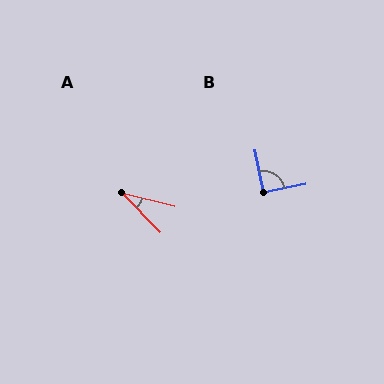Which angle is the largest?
B, at approximately 91 degrees.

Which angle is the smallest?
A, at approximately 32 degrees.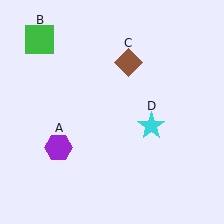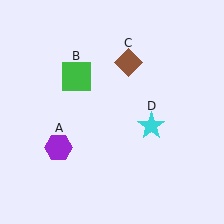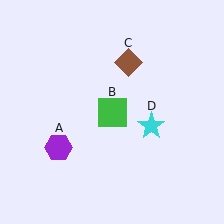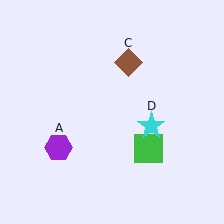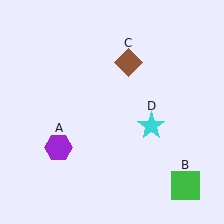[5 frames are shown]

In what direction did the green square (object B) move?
The green square (object B) moved down and to the right.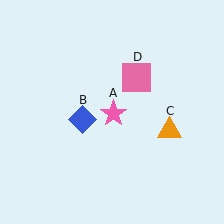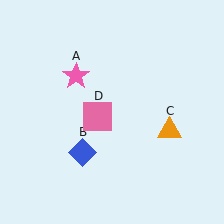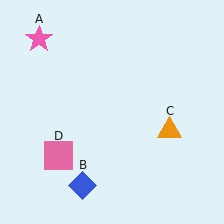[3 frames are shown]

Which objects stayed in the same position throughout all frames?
Orange triangle (object C) remained stationary.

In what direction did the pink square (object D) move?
The pink square (object D) moved down and to the left.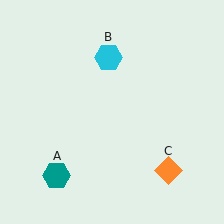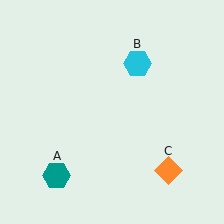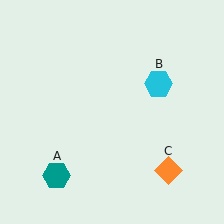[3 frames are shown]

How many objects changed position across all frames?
1 object changed position: cyan hexagon (object B).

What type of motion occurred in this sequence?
The cyan hexagon (object B) rotated clockwise around the center of the scene.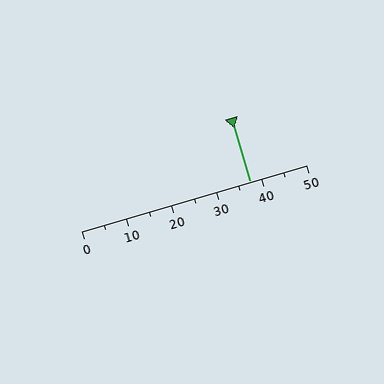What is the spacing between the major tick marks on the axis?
The major ticks are spaced 10 apart.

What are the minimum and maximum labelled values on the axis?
The axis runs from 0 to 50.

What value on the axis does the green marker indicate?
The marker indicates approximately 37.5.